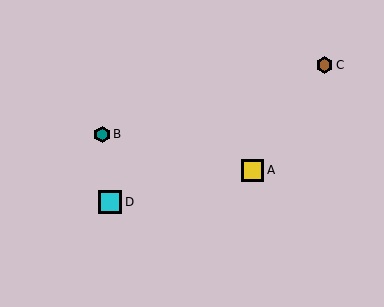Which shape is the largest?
The cyan square (labeled D) is the largest.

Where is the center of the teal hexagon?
The center of the teal hexagon is at (102, 134).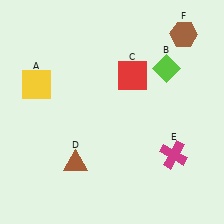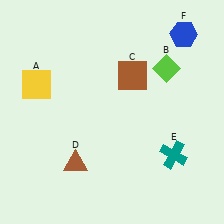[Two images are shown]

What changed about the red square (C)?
In Image 1, C is red. In Image 2, it changed to brown.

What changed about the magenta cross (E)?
In Image 1, E is magenta. In Image 2, it changed to teal.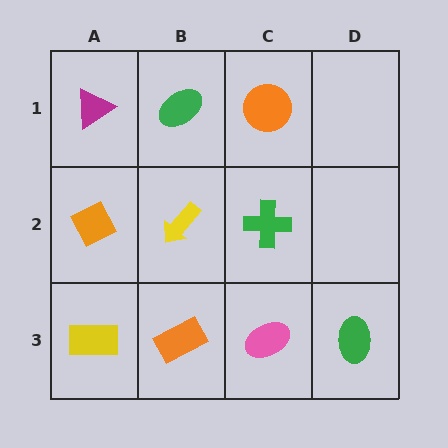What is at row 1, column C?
An orange circle.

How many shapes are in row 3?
4 shapes.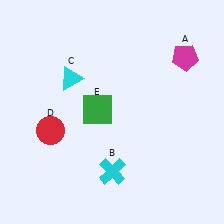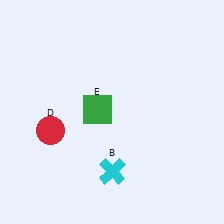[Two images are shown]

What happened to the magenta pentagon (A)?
The magenta pentagon (A) was removed in Image 2. It was in the top-right area of Image 1.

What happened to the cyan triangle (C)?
The cyan triangle (C) was removed in Image 2. It was in the top-left area of Image 1.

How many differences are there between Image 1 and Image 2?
There are 2 differences between the two images.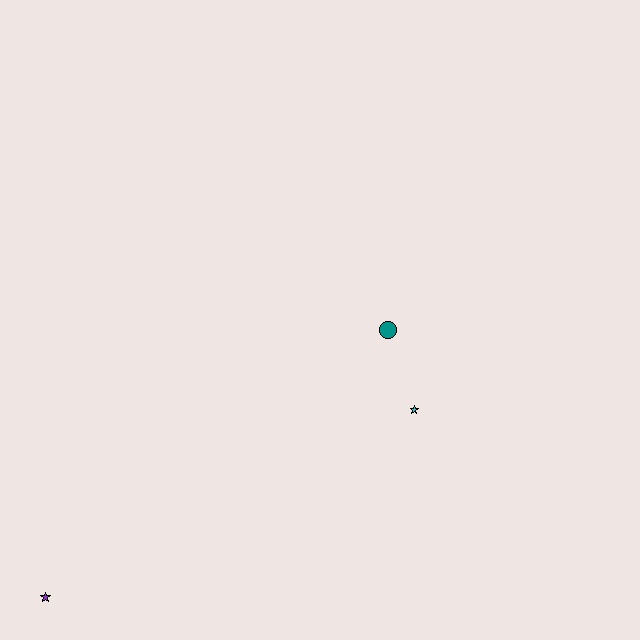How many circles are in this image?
There is 1 circle.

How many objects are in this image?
There are 3 objects.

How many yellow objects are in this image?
There are no yellow objects.